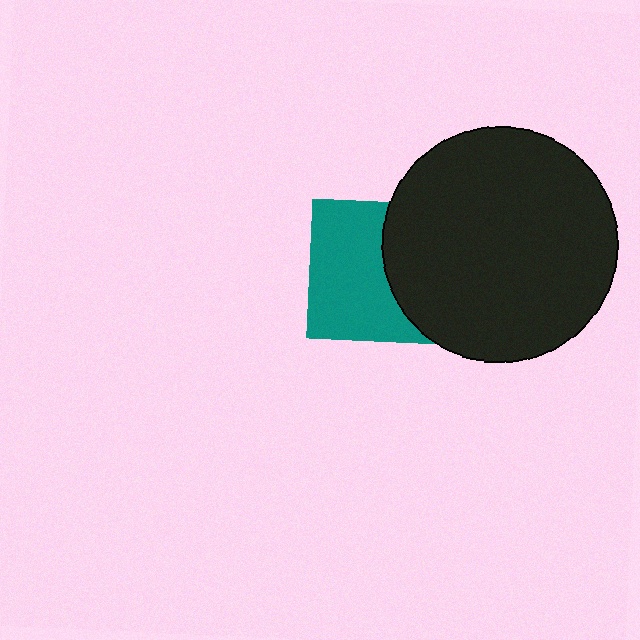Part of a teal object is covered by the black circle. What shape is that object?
It is a square.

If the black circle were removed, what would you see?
You would see the complete teal square.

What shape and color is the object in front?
The object in front is a black circle.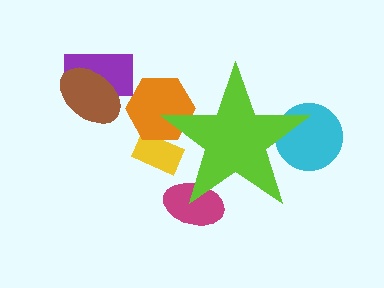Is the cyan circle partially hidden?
Yes, the cyan circle is partially hidden behind the lime star.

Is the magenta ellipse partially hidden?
Yes, the magenta ellipse is partially hidden behind the lime star.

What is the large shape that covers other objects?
A lime star.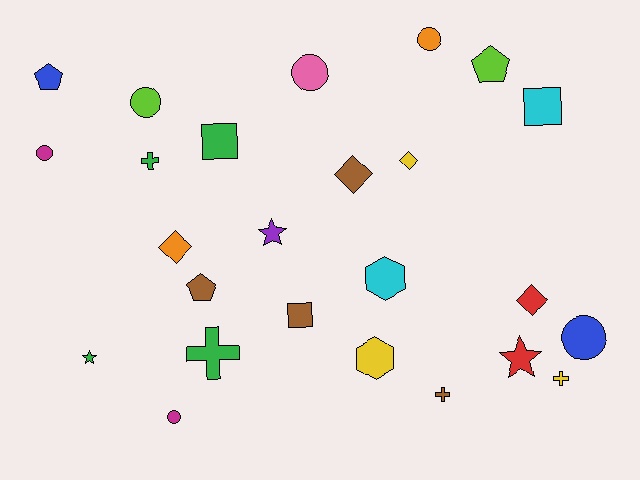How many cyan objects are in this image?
There are 2 cyan objects.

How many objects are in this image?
There are 25 objects.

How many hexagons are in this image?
There are 2 hexagons.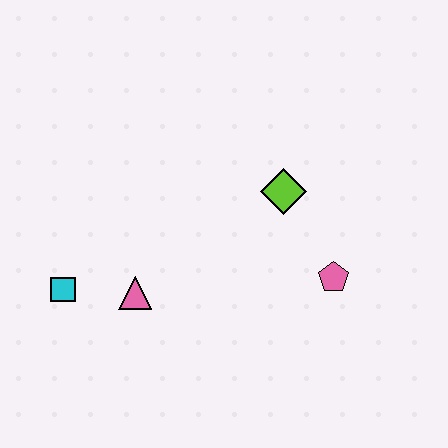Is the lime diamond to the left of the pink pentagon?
Yes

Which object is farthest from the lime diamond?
The cyan square is farthest from the lime diamond.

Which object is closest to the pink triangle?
The cyan square is closest to the pink triangle.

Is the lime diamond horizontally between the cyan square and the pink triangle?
No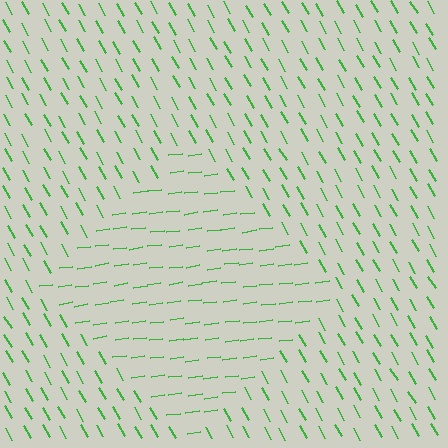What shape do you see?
I see a diamond.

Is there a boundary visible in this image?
Yes, there is a texture boundary formed by a change in line orientation.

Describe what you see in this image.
The image is filled with small green line segments. A diamond region in the image has lines oriented differently from the surrounding lines, creating a visible texture boundary.